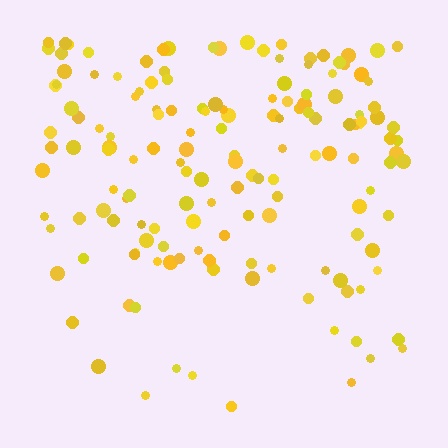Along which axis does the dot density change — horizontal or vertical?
Vertical.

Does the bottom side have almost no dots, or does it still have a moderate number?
Still a moderate number, just noticeably fewer than the top.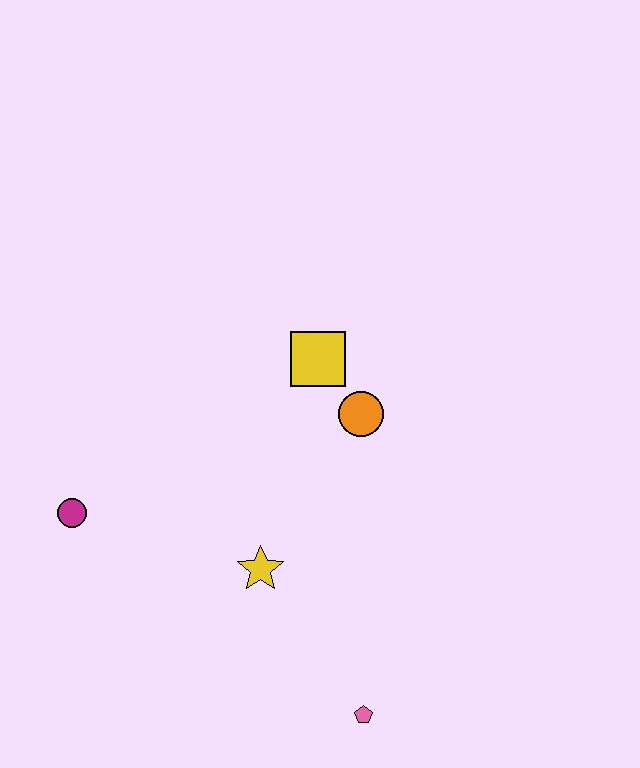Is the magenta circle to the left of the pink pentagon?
Yes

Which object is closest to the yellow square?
The orange circle is closest to the yellow square.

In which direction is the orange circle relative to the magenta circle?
The orange circle is to the right of the magenta circle.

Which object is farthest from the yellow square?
The pink pentagon is farthest from the yellow square.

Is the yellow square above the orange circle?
Yes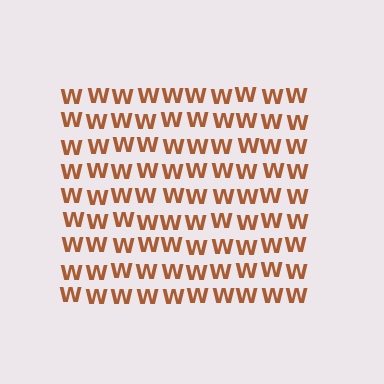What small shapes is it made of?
It is made of small letter W's.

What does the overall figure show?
The overall figure shows a square.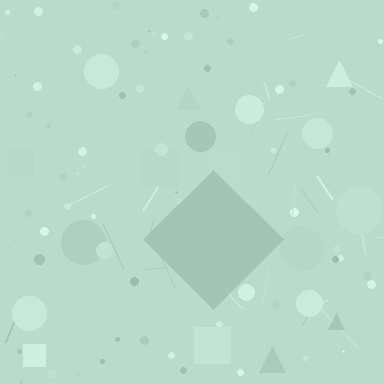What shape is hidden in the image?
A diamond is hidden in the image.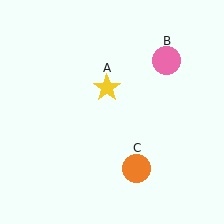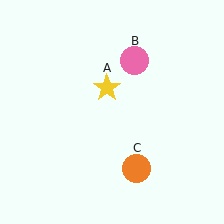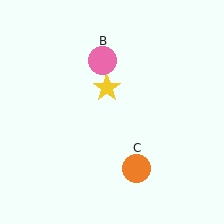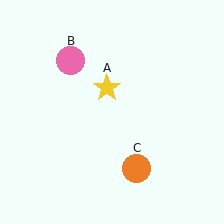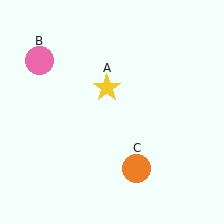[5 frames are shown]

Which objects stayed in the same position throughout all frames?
Yellow star (object A) and orange circle (object C) remained stationary.